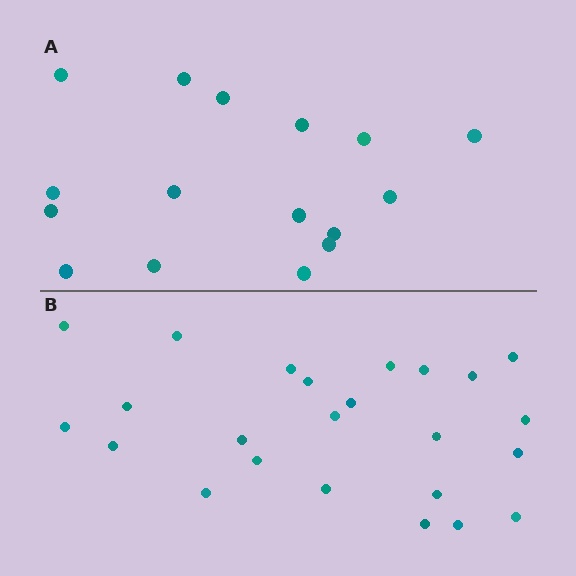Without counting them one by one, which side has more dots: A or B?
Region B (the bottom region) has more dots.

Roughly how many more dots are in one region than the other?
Region B has roughly 8 or so more dots than region A.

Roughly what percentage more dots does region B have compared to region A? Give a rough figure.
About 50% more.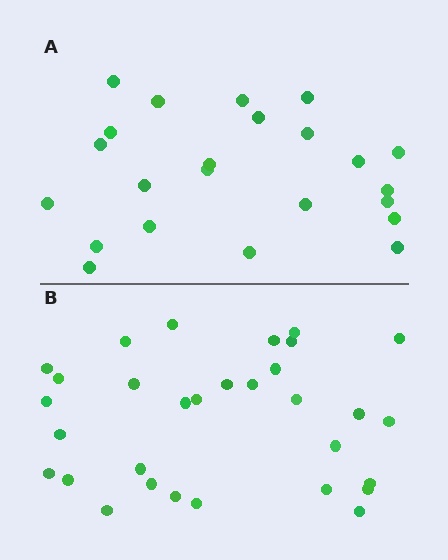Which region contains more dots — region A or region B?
Region B (the bottom region) has more dots.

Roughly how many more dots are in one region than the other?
Region B has roughly 8 or so more dots than region A.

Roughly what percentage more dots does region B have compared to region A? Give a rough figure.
About 35% more.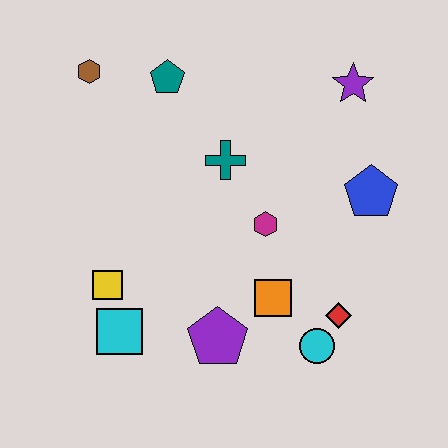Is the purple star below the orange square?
No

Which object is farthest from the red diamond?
The brown hexagon is farthest from the red diamond.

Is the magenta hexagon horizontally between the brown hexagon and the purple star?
Yes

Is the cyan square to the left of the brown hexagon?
No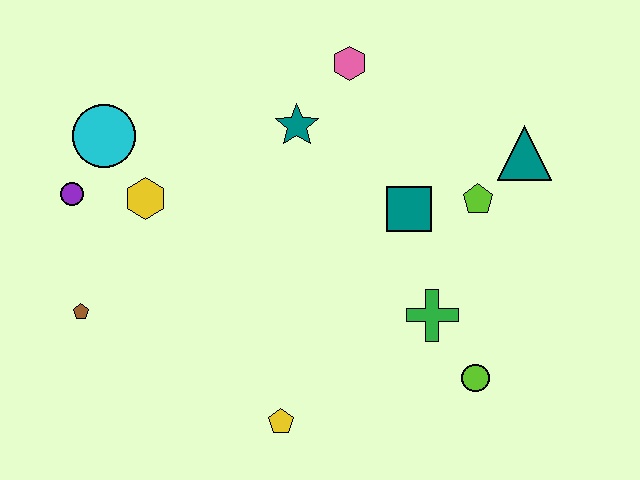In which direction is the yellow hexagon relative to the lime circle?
The yellow hexagon is to the left of the lime circle.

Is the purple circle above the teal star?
No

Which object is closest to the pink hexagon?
The teal star is closest to the pink hexagon.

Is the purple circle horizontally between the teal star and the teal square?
No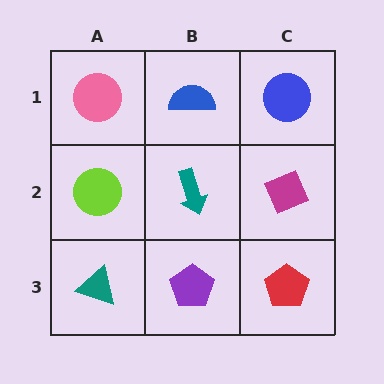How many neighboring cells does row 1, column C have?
2.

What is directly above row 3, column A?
A lime circle.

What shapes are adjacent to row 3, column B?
A teal arrow (row 2, column B), a teal triangle (row 3, column A), a red pentagon (row 3, column C).